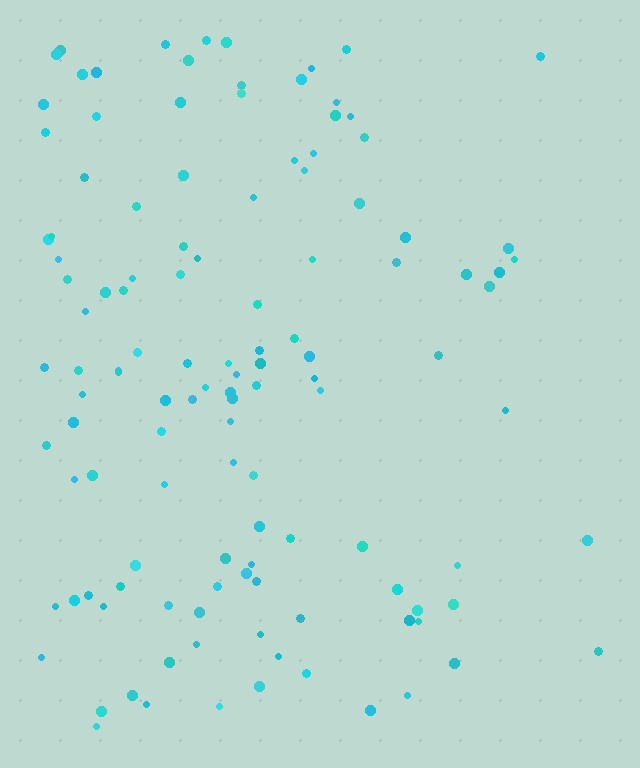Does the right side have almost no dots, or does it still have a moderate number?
Still a moderate number, just noticeably fewer than the left.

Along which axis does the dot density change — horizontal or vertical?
Horizontal.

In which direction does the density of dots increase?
From right to left, with the left side densest.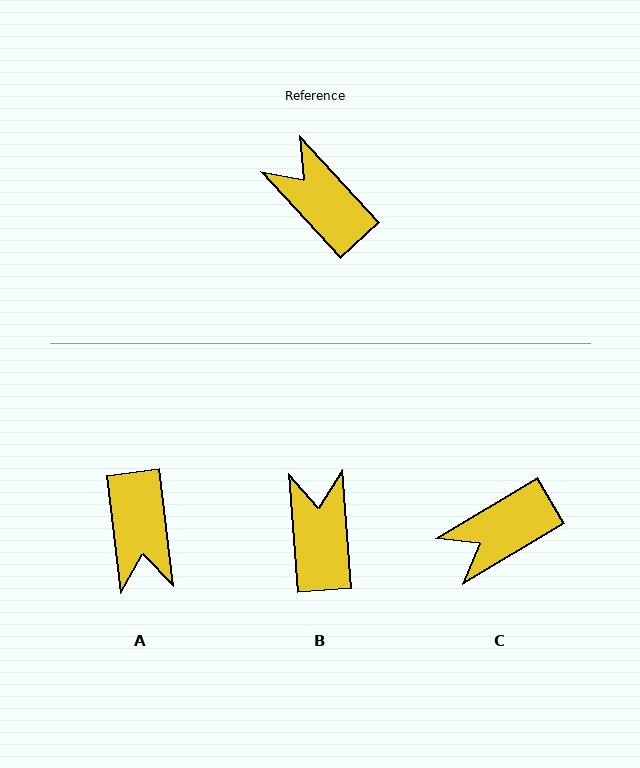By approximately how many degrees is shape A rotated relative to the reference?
Approximately 144 degrees counter-clockwise.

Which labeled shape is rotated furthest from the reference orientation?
A, about 144 degrees away.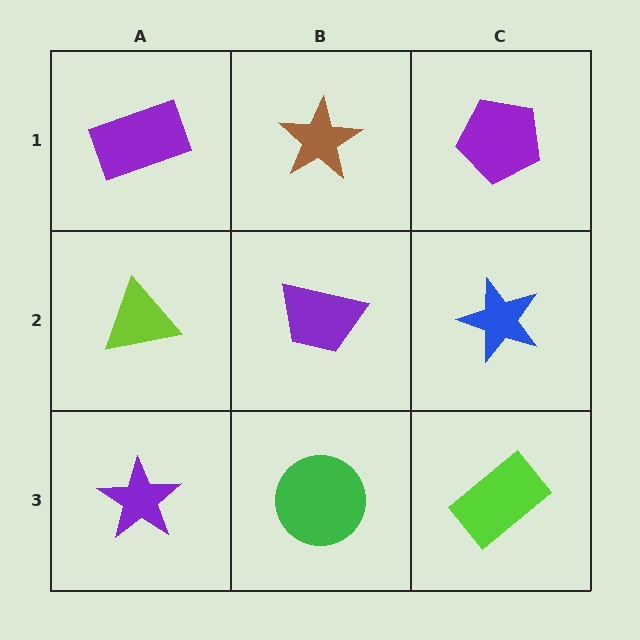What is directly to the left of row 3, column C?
A green circle.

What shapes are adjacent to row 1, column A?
A lime triangle (row 2, column A), a brown star (row 1, column B).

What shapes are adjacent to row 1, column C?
A blue star (row 2, column C), a brown star (row 1, column B).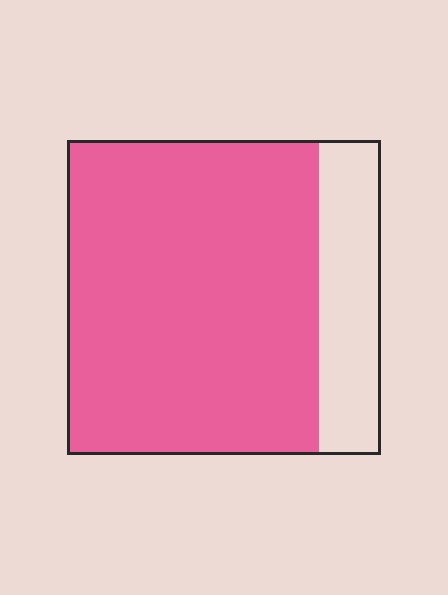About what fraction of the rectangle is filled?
About four fifths (4/5).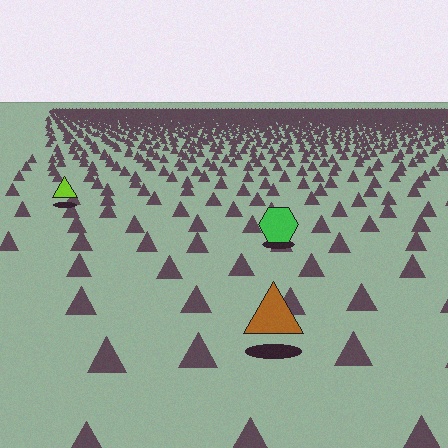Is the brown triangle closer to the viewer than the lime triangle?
Yes. The brown triangle is closer — you can tell from the texture gradient: the ground texture is coarser near it.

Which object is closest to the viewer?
The brown triangle is closest. The texture marks near it are larger and more spread out.